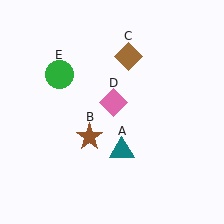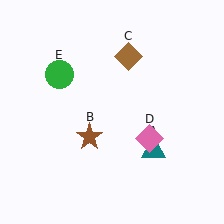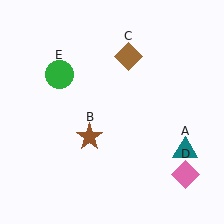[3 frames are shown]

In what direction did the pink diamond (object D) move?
The pink diamond (object D) moved down and to the right.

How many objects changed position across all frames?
2 objects changed position: teal triangle (object A), pink diamond (object D).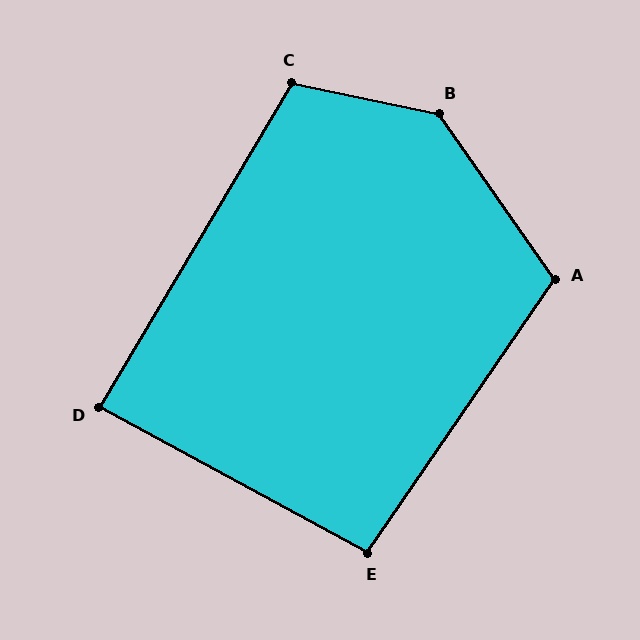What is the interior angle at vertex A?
Approximately 111 degrees (obtuse).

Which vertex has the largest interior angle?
B, at approximately 137 degrees.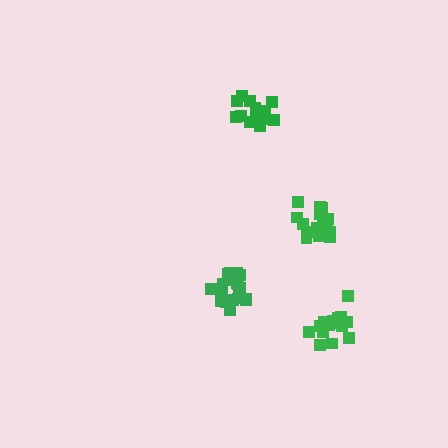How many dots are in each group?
Group 1: 20 dots, Group 2: 15 dots, Group 3: 18 dots, Group 4: 20 dots (73 total).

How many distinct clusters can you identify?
There are 4 distinct clusters.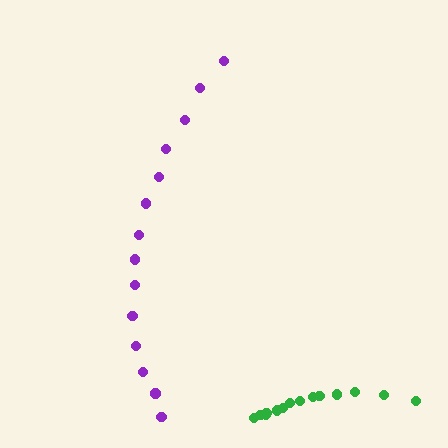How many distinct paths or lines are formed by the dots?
There are 2 distinct paths.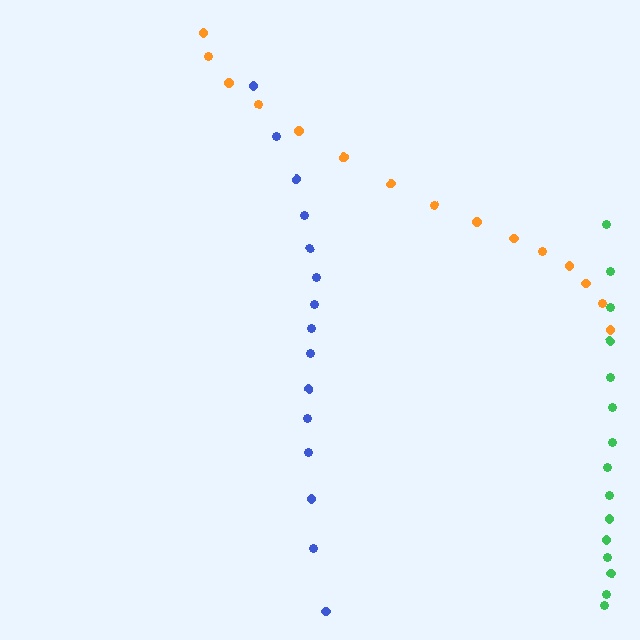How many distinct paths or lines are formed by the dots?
There are 3 distinct paths.